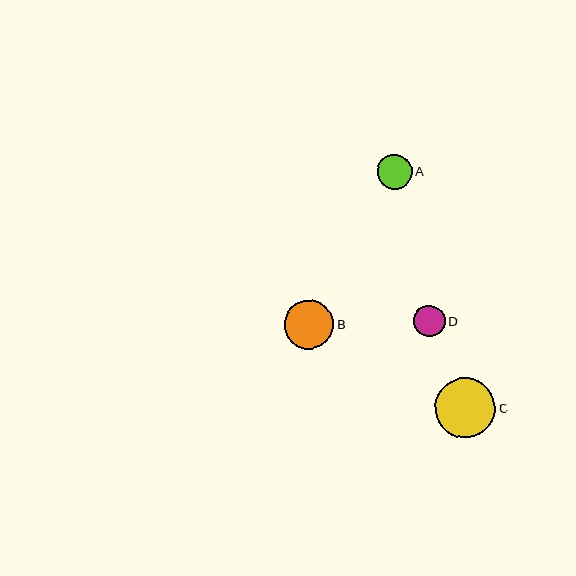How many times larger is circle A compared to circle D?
Circle A is approximately 1.1 times the size of circle D.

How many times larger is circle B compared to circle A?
Circle B is approximately 1.4 times the size of circle A.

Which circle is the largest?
Circle C is the largest with a size of approximately 60 pixels.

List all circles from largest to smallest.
From largest to smallest: C, B, A, D.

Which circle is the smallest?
Circle D is the smallest with a size of approximately 31 pixels.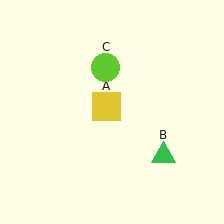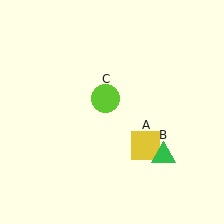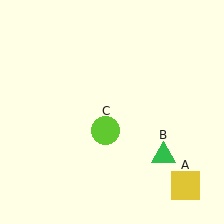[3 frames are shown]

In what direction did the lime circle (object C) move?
The lime circle (object C) moved down.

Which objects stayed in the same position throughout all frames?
Green triangle (object B) remained stationary.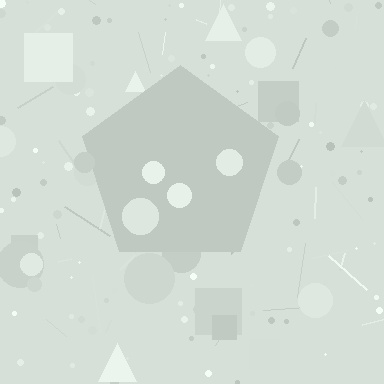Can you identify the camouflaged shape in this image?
The camouflaged shape is a pentagon.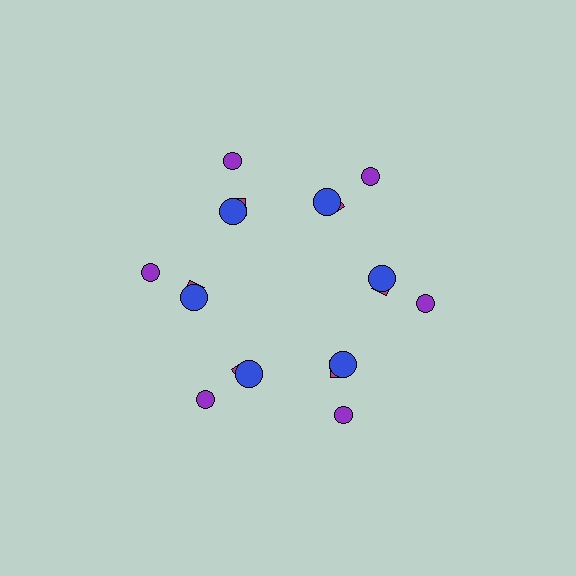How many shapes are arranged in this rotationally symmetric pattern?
There are 18 shapes, arranged in 6 groups of 3.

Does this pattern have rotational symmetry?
Yes, this pattern has 6-fold rotational symmetry. It looks the same after rotating 60 degrees around the center.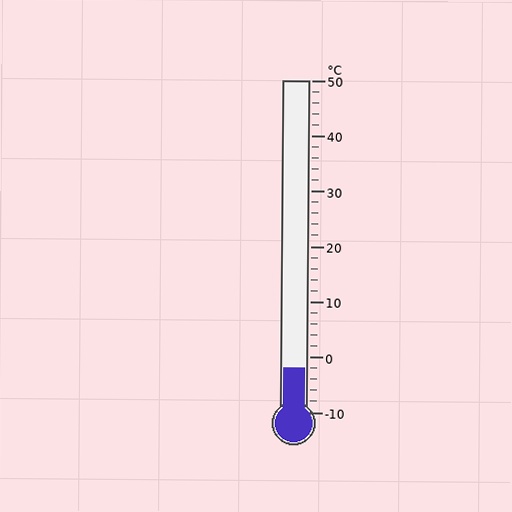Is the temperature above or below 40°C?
The temperature is below 40°C.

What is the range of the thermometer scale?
The thermometer scale ranges from -10°C to 50°C.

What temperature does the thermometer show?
The thermometer shows approximately -2°C.